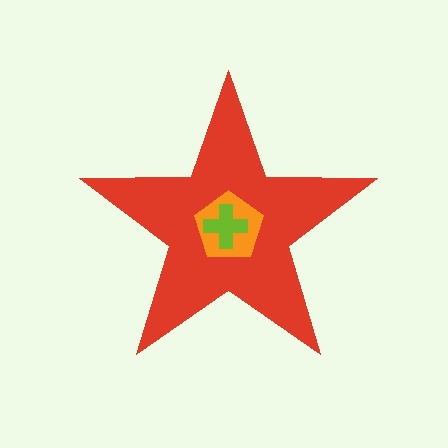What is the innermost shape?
The lime cross.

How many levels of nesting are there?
3.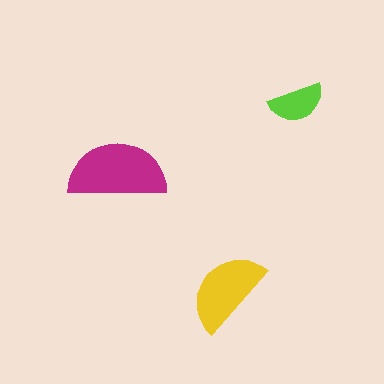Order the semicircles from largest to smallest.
the magenta one, the yellow one, the lime one.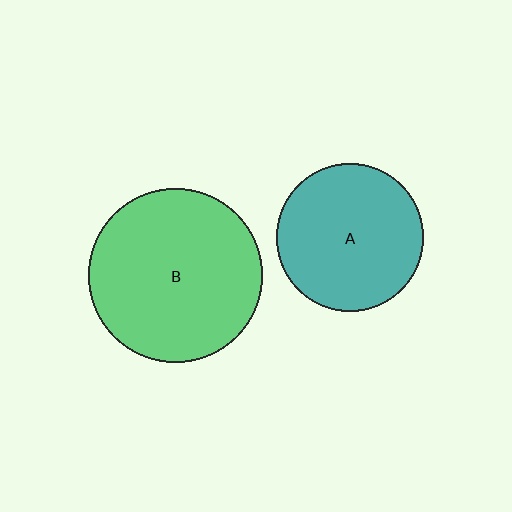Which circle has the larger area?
Circle B (green).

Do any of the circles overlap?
No, none of the circles overlap.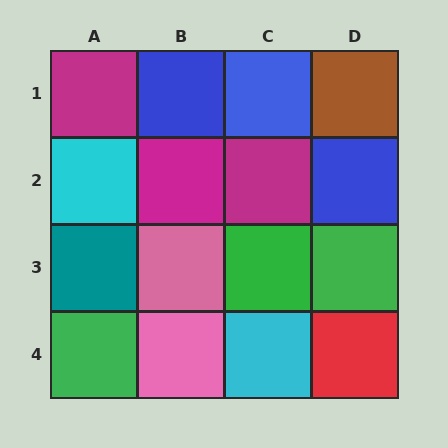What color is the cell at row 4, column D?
Red.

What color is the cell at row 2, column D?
Blue.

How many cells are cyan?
2 cells are cyan.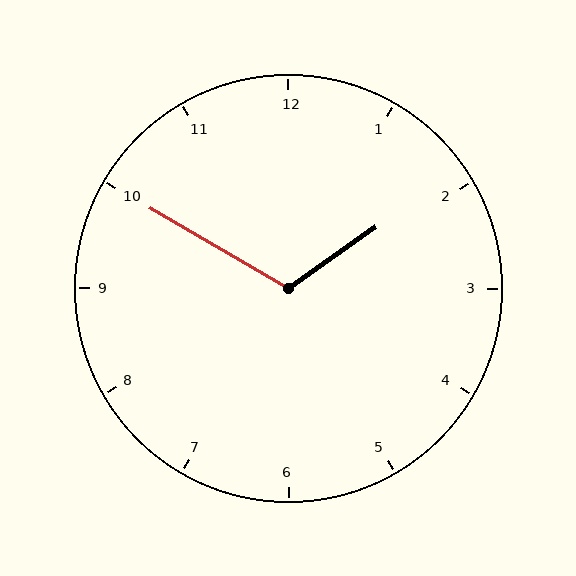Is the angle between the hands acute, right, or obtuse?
It is obtuse.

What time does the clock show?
1:50.